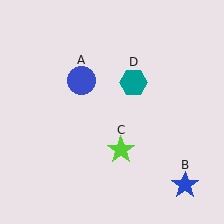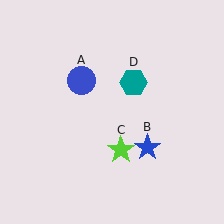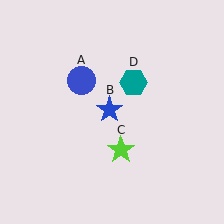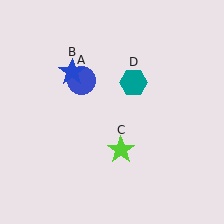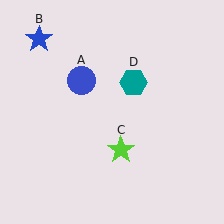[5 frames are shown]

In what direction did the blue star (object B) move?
The blue star (object B) moved up and to the left.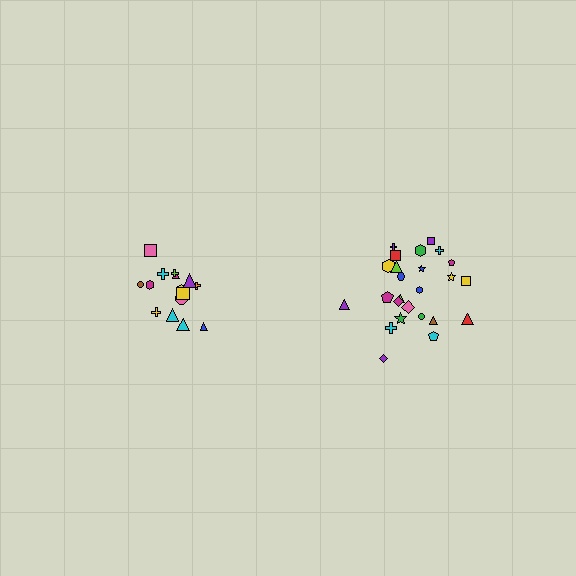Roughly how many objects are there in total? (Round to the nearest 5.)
Roughly 40 objects in total.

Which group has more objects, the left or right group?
The right group.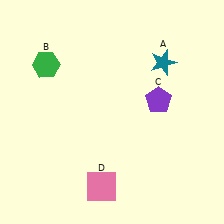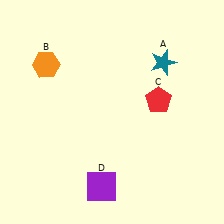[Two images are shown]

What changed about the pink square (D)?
In Image 1, D is pink. In Image 2, it changed to purple.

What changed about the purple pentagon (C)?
In Image 1, C is purple. In Image 2, it changed to red.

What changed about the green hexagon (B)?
In Image 1, B is green. In Image 2, it changed to orange.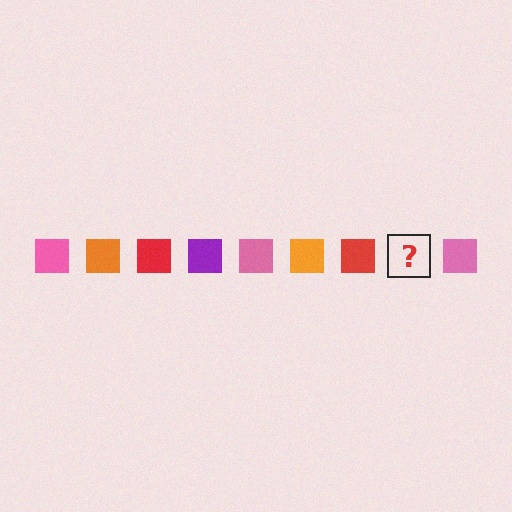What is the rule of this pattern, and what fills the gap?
The rule is that the pattern cycles through pink, orange, red, purple squares. The gap should be filled with a purple square.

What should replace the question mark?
The question mark should be replaced with a purple square.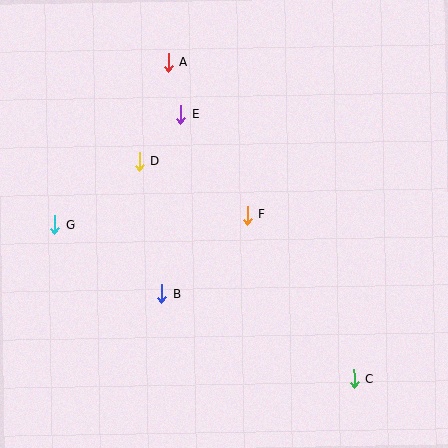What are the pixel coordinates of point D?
Point D is at (139, 162).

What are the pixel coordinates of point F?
Point F is at (247, 215).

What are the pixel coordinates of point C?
Point C is at (354, 379).